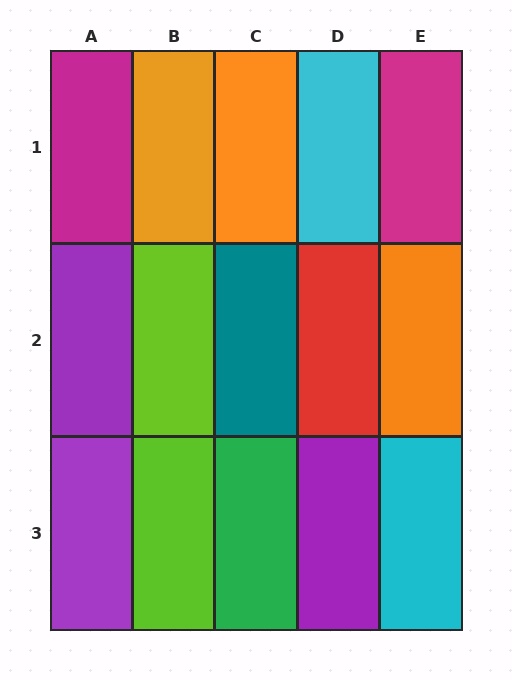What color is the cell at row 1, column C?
Orange.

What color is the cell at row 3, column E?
Cyan.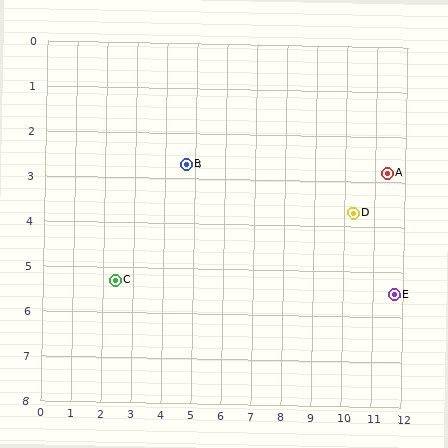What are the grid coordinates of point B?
Point B is at approximately (4.7, 2.7).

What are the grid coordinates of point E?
Point E is at approximately (11.7, 5.5).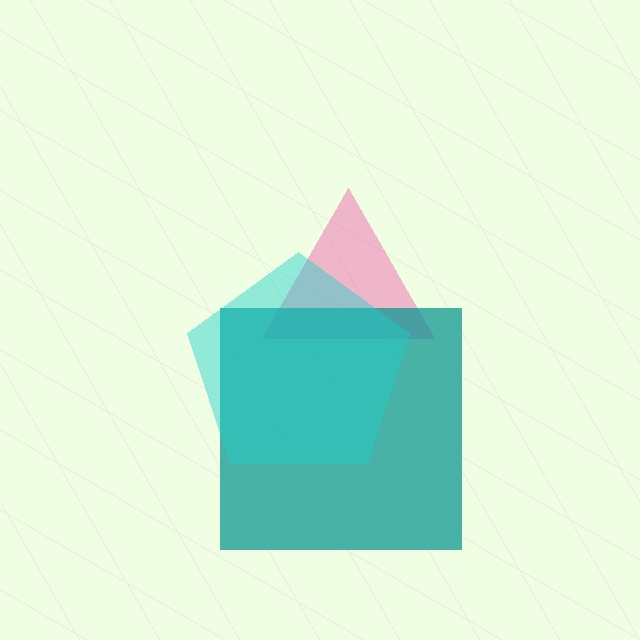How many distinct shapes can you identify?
There are 3 distinct shapes: a pink triangle, a teal square, a cyan pentagon.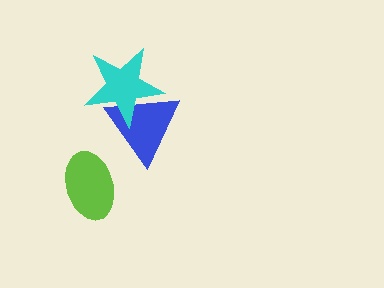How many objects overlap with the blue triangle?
1 object overlaps with the blue triangle.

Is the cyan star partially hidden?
No, no other shape covers it.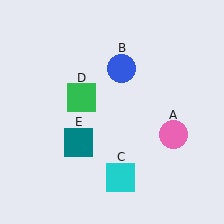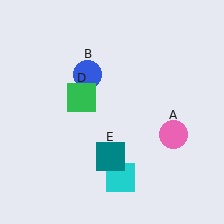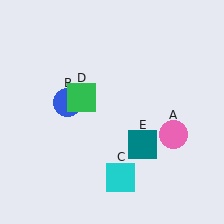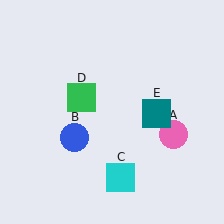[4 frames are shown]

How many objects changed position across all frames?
2 objects changed position: blue circle (object B), teal square (object E).